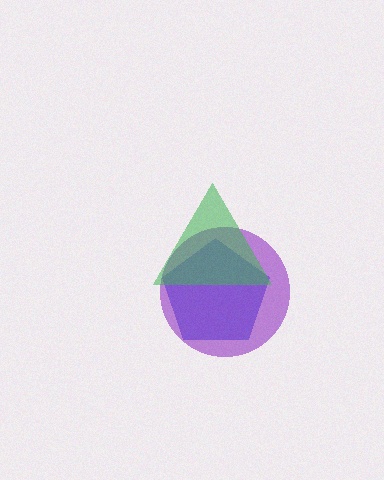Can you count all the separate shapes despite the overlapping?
Yes, there are 3 separate shapes.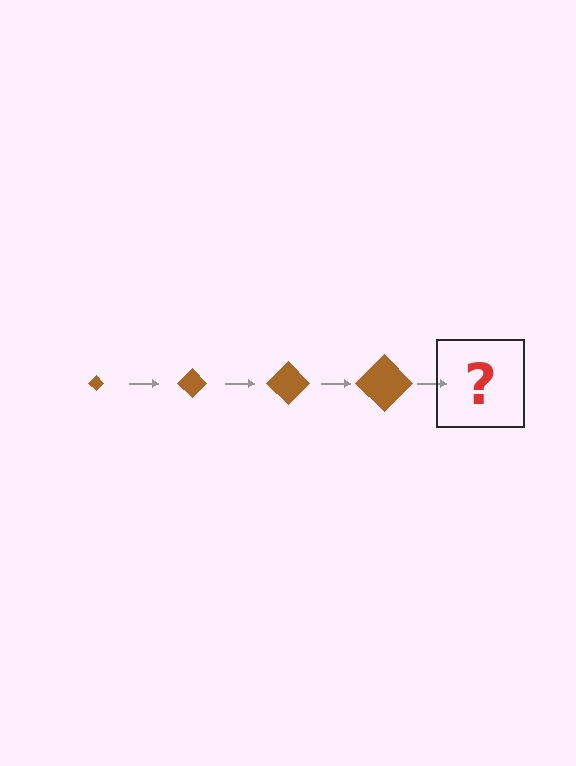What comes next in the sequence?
The next element should be a brown diamond, larger than the previous one.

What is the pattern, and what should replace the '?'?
The pattern is that the diamond gets progressively larger each step. The '?' should be a brown diamond, larger than the previous one.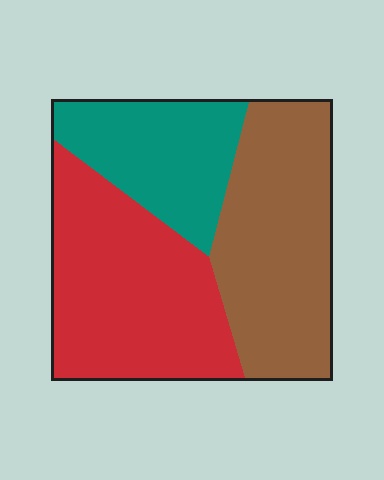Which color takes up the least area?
Teal, at roughly 25%.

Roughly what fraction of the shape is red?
Red takes up between a quarter and a half of the shape.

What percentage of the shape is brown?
Brown covers around 35% of the shape.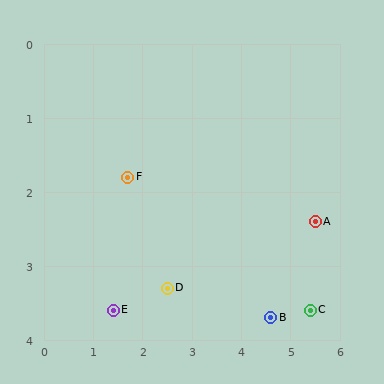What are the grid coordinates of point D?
Point D is at approximately (2.5, 3.3).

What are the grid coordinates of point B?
Point B is at approximately (4.6, 3.7).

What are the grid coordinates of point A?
Point A is at approximately (5.5, 2.4).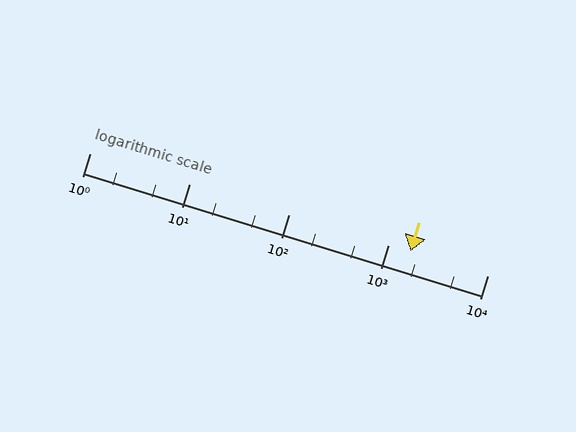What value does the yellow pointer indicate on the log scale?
The pointer indicates approximately 1700.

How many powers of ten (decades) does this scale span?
The scale spans 4 decades, from 1 to 10000.